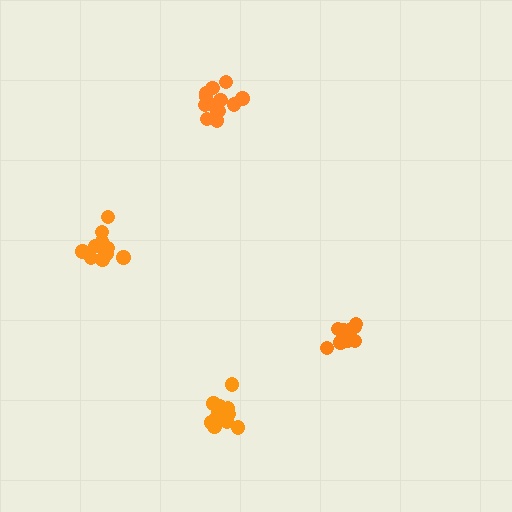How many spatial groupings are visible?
There are 4 spatial groupings.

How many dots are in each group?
Group 1: 13 dots, Group 2: 13 dots, Group 3: 12 dots, Group 4: 11 dots (49 total).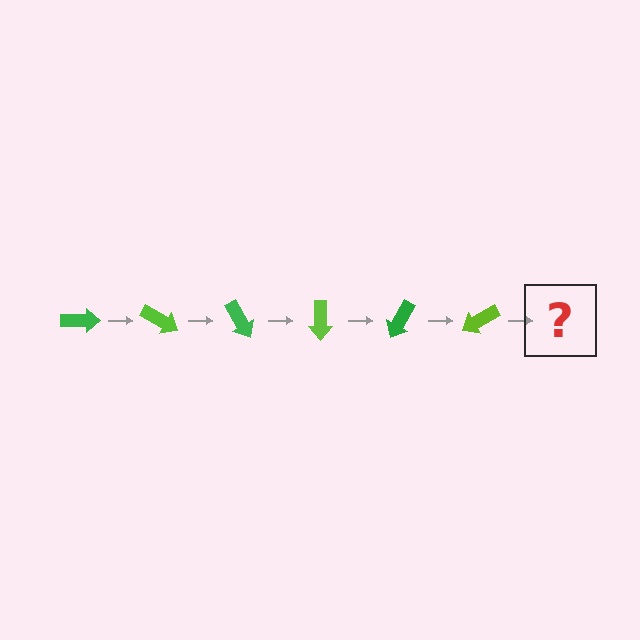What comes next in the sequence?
The next element should be a green arrow, rotated 180 degrees from the start.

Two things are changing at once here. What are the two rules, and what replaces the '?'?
The two rules are that it rotates 30 degrees each step and the color cycles through green and lime. The '?' should be a green arrow, rotated 180 degrees from the start.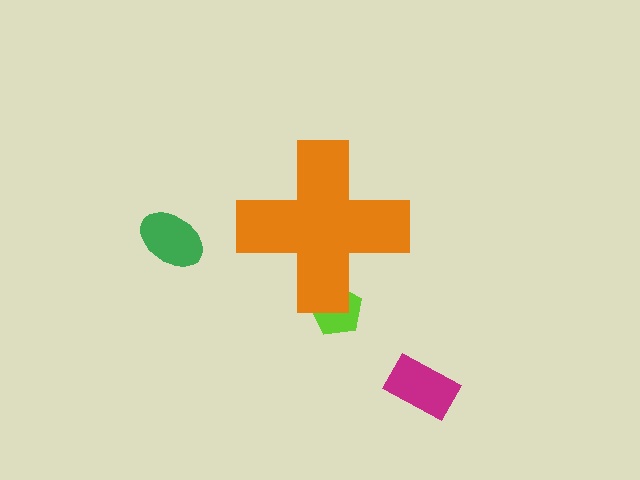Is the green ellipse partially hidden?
No, the green ellipse is fully visible.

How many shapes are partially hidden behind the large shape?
1 shape is partially hidden.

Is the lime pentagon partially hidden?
Yes, the lime pentagon is partially hidden behind the orange cross.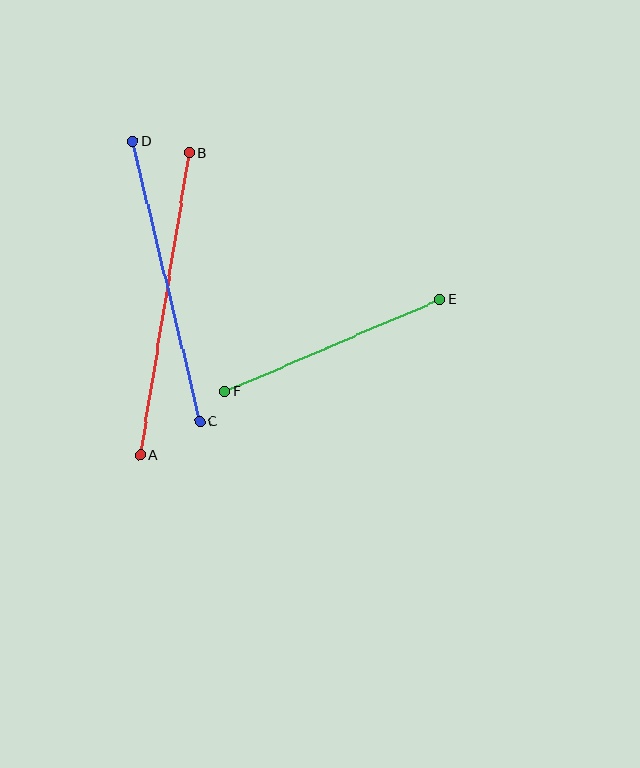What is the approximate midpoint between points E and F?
The midpoint is at approximately (332, 345) pixels.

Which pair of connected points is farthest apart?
Points A and B are farthest apart.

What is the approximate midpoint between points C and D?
The midpoint is at approximately (166, 281) pixels.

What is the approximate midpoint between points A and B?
The midpoint is at approximately (165, 304) pixels.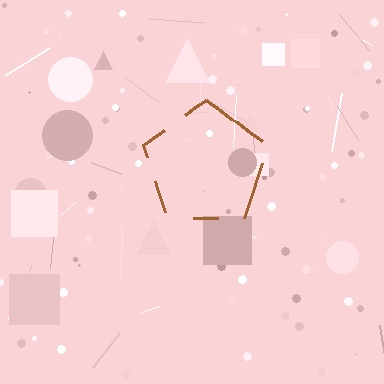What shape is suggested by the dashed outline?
The dashed outline suggests a pentagon.